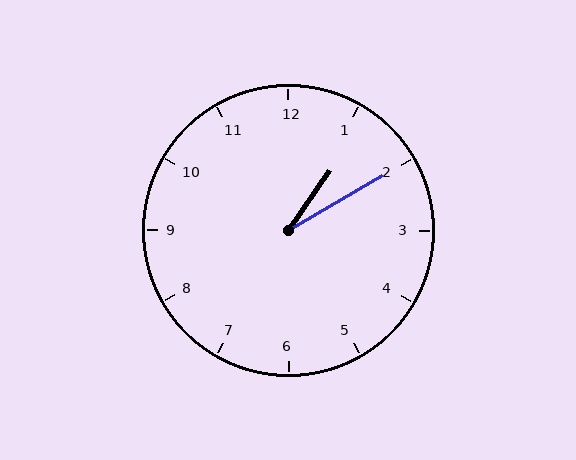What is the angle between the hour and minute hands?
Approximately 25 degrees.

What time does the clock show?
1:10.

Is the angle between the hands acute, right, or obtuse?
It is acute.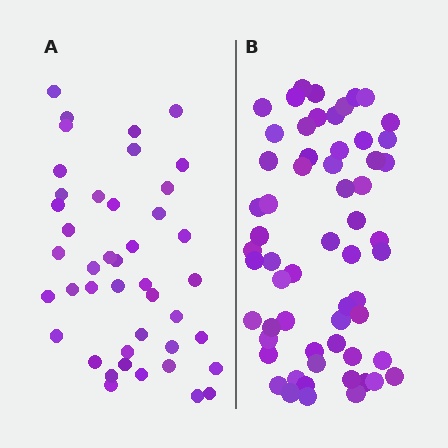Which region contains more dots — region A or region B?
Region B (the right region) has more dots.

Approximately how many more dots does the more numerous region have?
Region B has approximately 15 more dots than region A.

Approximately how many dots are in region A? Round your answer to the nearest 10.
About 40 dots. (The exact count is 43, which rounds to 40.)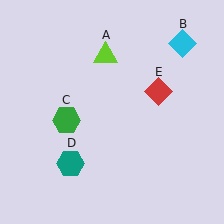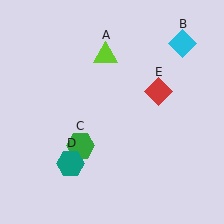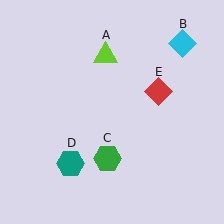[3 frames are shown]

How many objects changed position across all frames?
1 object changed position: green hexagon (object C).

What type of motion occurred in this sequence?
The green hexagon (object C) rotated counterclockwise around the center of the scene.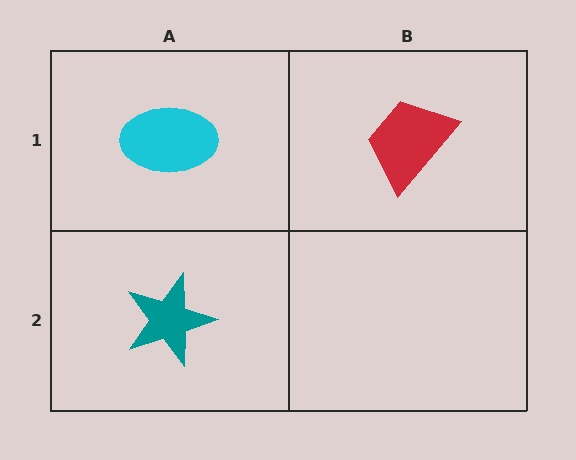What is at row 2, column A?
A teal star.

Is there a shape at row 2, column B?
No, that cell is empty.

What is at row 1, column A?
A cyan ellipse.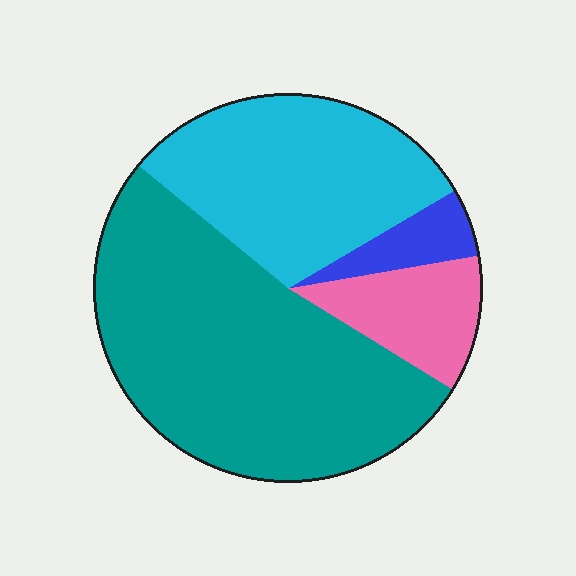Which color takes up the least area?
Blue, at roughly 5%.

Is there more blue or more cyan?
Cyan.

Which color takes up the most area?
Teal, at roughly 50%.